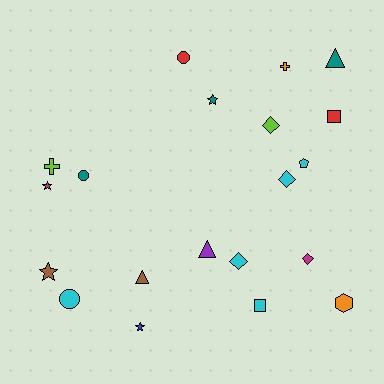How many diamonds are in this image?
There are 4 diamonds.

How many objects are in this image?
There are 20 objects.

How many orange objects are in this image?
There are 2 orange objects.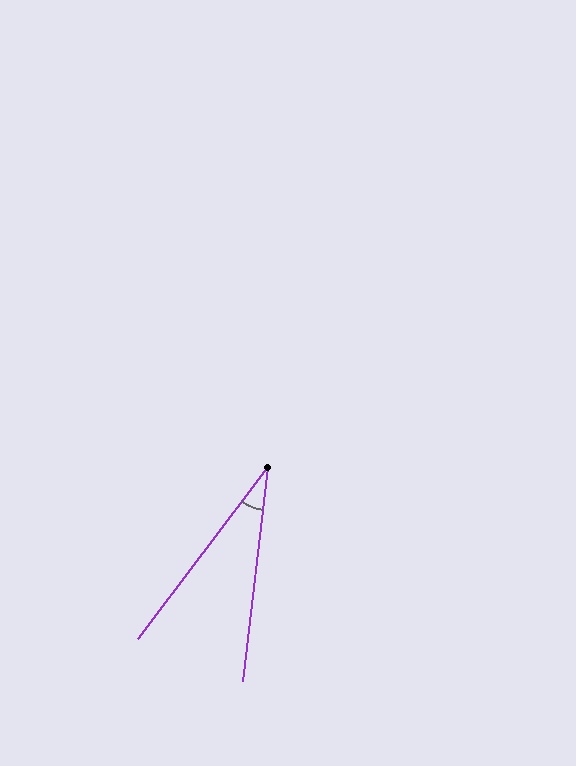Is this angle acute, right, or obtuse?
It is acute.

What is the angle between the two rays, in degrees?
Approximately 30 degrees.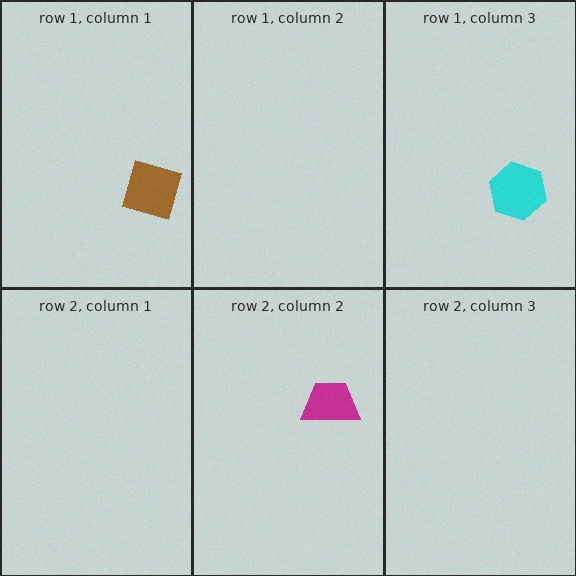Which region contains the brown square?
The row 1, column 1 region.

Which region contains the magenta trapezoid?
The row 2, column 2 region.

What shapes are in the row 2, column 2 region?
The magenta trapezoid.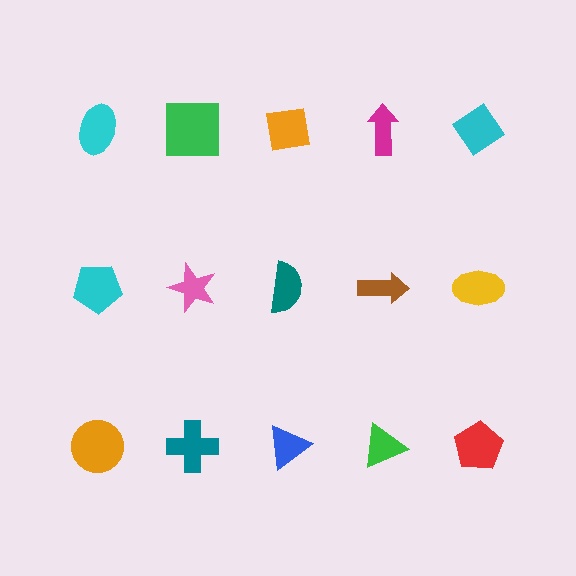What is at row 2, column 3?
A teal semicircle.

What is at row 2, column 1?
A cyan pentagon.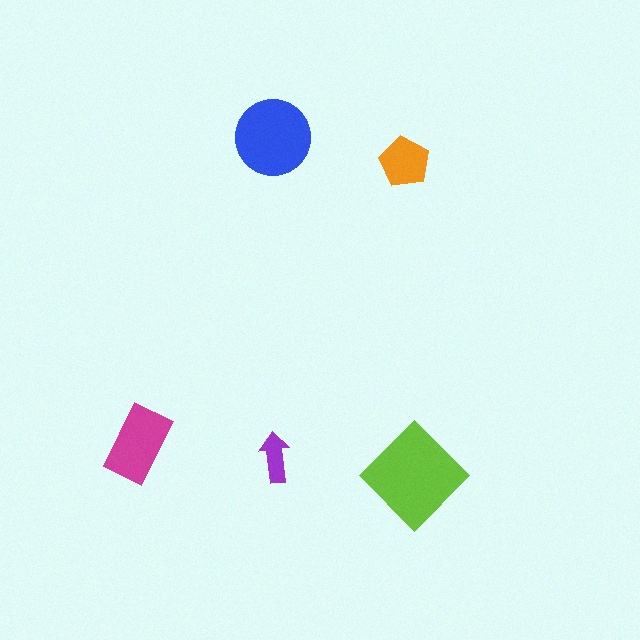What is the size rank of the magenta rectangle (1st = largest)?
3rd.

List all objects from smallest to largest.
The purple arrow, the orange pentagon, the magenta rectangle, the blue circle, the lime diamond.